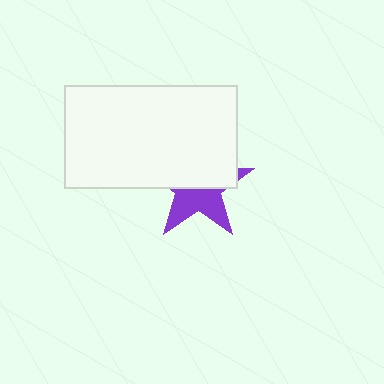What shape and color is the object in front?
The object in front is a white rectangle.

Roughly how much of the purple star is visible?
A small part of it is visible (roughly 45%).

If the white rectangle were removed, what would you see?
You would see the complete purple star.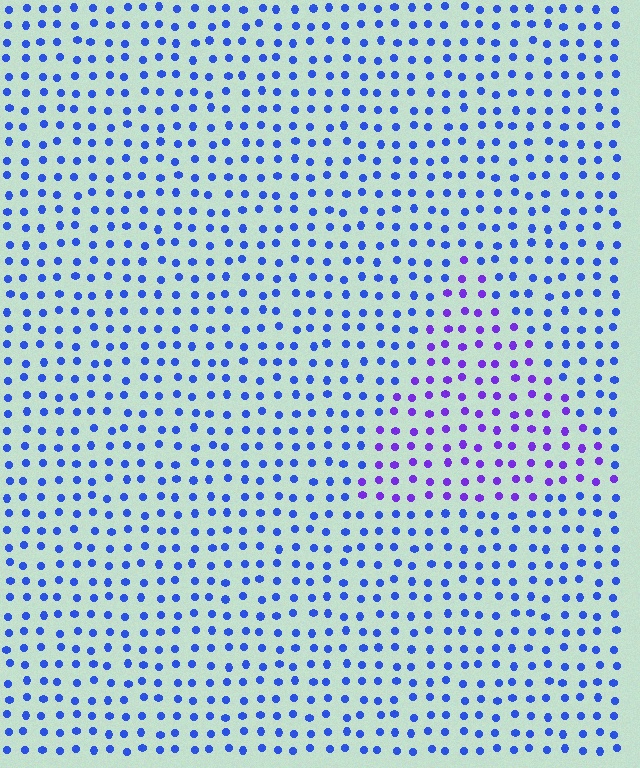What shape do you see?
I see a triangle.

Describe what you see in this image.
The image is filled with small blue elements in a uniform arrangement. A triangle-shaped region is visible where the elements are tinted to a slightly different hue, forming a subtle color boundary.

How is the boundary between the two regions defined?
The boundary is defined purely by a slight shift in hue (about 38 degrees). Spacing, size, and orientation are identical on both sides.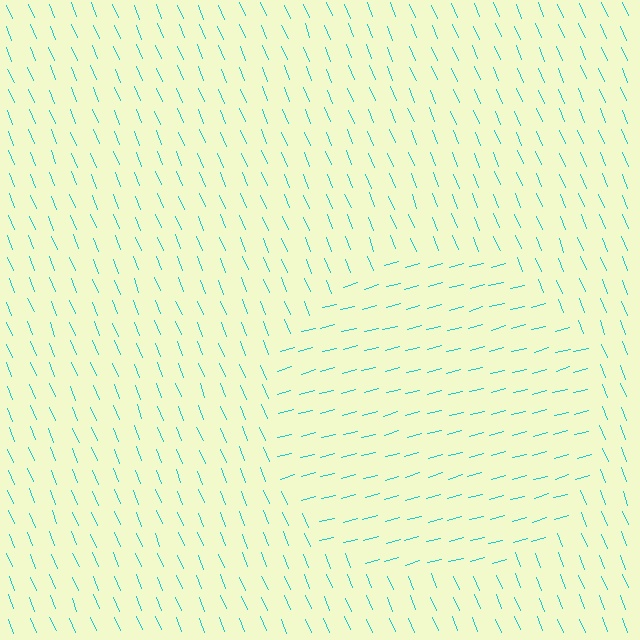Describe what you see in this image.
The image is filled with small cyan line segments. A circle region in the image has lines oriented differently from the surrounding lines, creating a visible texture boundary.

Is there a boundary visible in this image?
Yes, there is a texture boundary formed by a change in line orientation.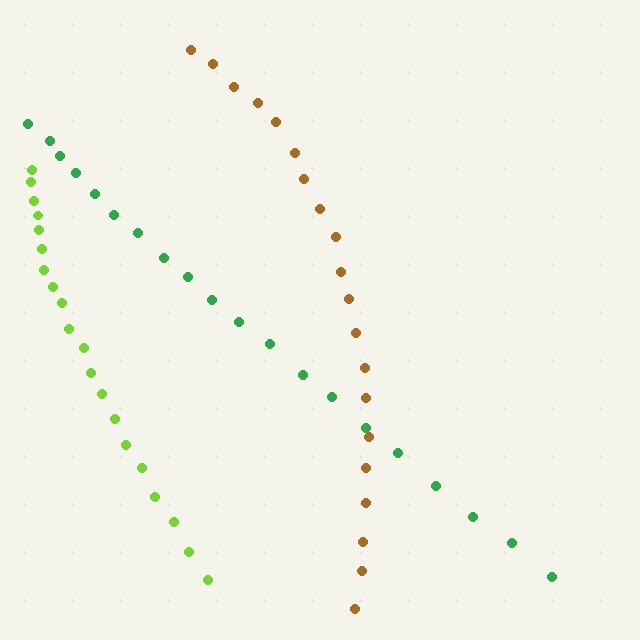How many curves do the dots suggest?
There are 3 distinct paths.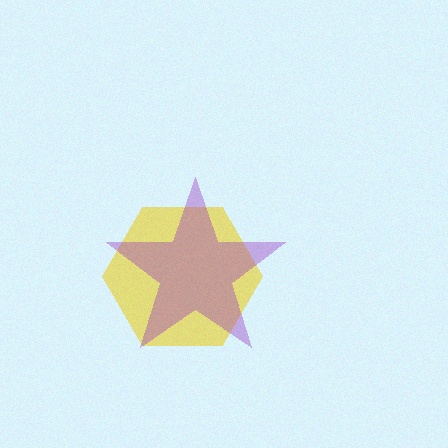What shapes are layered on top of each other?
The layered shapes are: a yellow hexagon, a purple star.